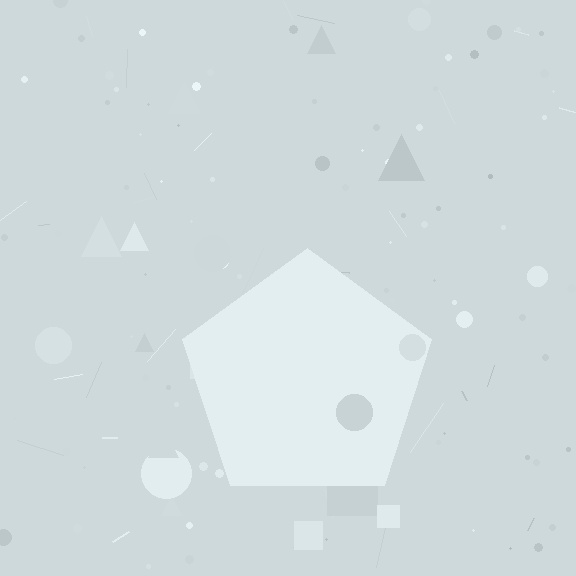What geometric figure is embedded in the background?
A pentagon is embedded in the background.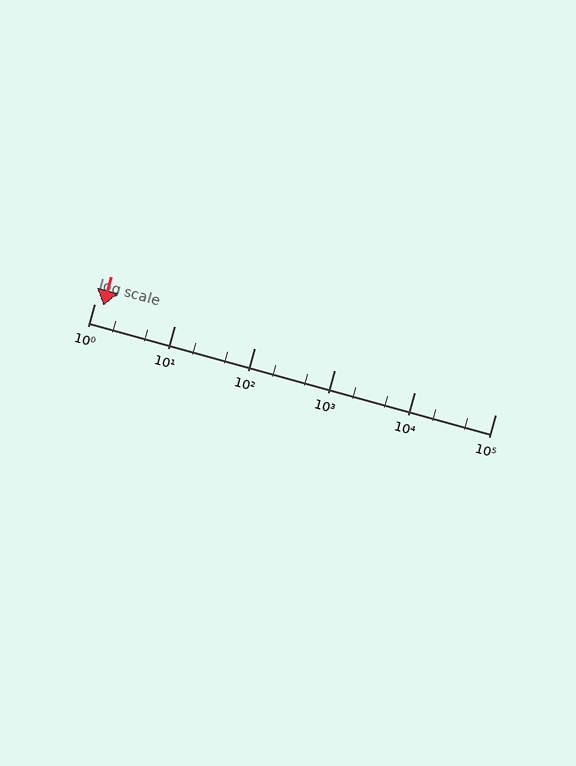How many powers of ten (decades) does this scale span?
The scale spans 5 decades, from 1 to 100000.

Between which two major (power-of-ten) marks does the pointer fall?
The pointer is between 1 and 10.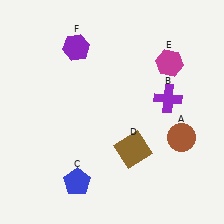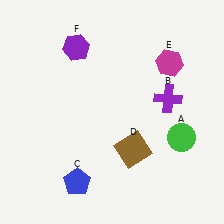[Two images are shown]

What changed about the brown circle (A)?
In Image 1, A is brown. In Image 2, it changed to green.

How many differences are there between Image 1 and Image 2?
There is 1 difference between the two images.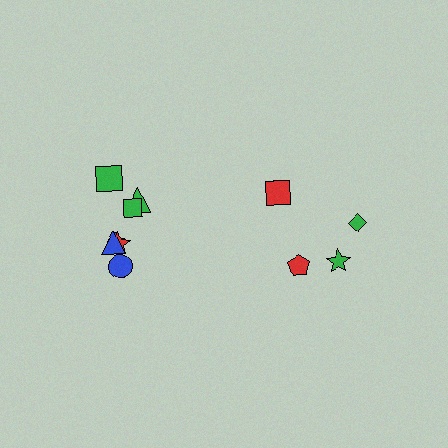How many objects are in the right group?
There are 4 objects.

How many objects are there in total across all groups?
There are 11 objects.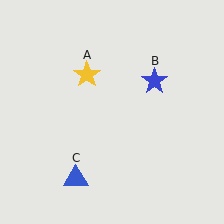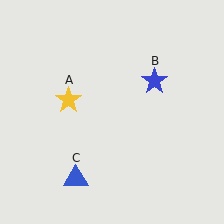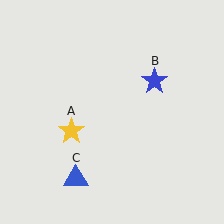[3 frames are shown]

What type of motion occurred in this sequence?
The yellow star (object A) rotated counterclockwise around the center of the scene.